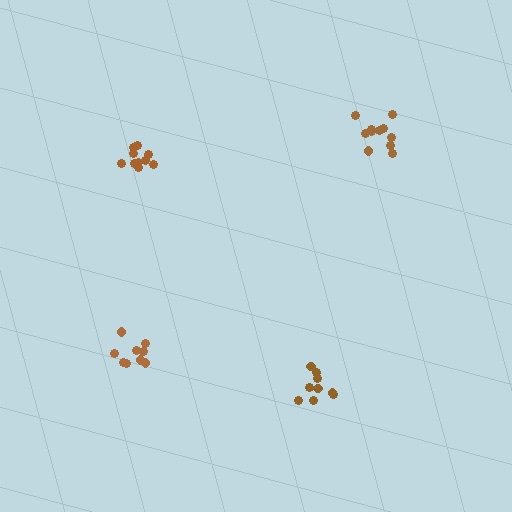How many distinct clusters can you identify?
There are 4 distinct clusters.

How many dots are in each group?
Group 1: 11 dots, Group 2: 9 dots, Group 3: 9 dots, Group 4: 10 dots (39 total).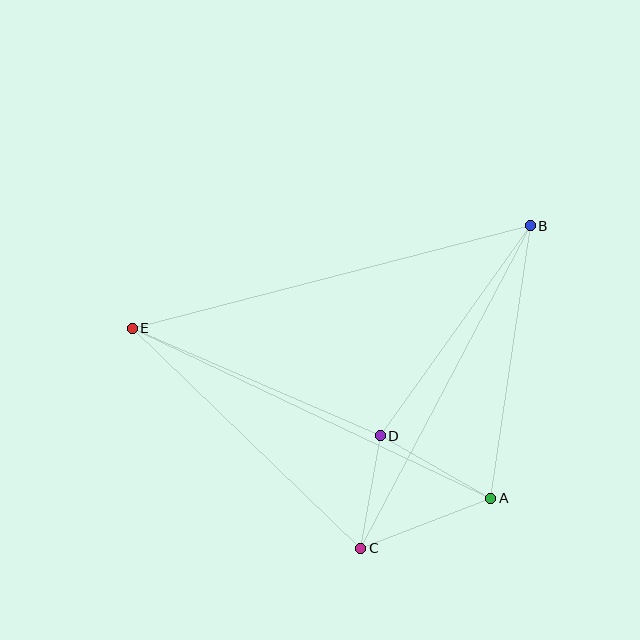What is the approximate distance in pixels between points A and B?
The distance between A and B is approximately 275 pixels.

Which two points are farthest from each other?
Points B and E are farthest from each other.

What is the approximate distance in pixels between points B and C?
The distance between B and C is approximately 365 pixels.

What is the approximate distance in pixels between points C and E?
The distance between C and E is approximately 317 pixels.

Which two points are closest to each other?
Points C and D are closest to each other.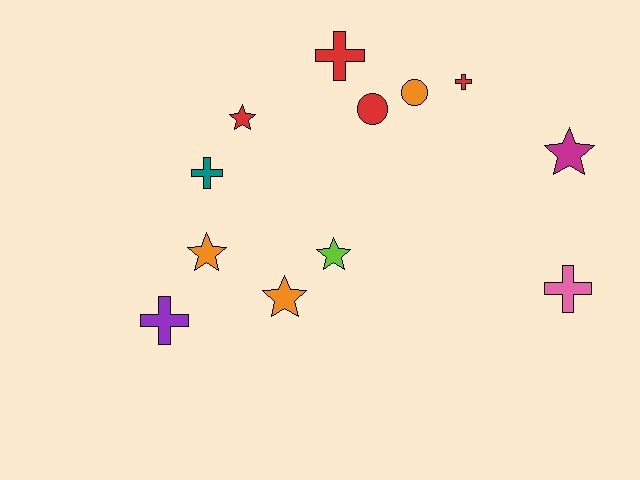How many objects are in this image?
There are 12 objects.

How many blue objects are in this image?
There are no blue objects.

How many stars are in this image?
There are 5 stars.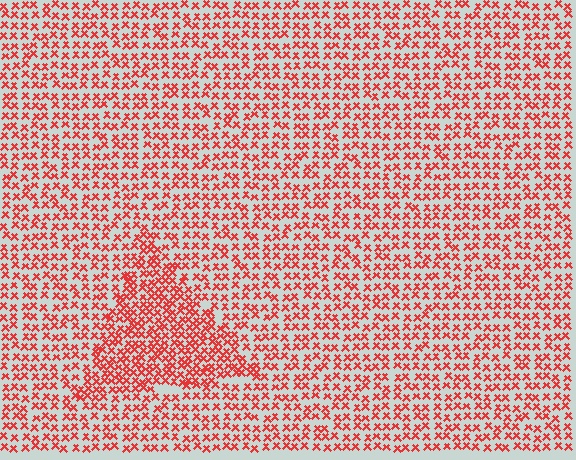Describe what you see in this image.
The image contains small red elements arranged at two different densities. A triangle-shaped region is visible where the elements are more densely packed than the surrounding area.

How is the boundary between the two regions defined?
The boundary is defined by a change in element density (approximately 1.7x ratio). All elements are the same color, size, and shape.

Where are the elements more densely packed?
The elements are more densely packed inside the triangle boundary.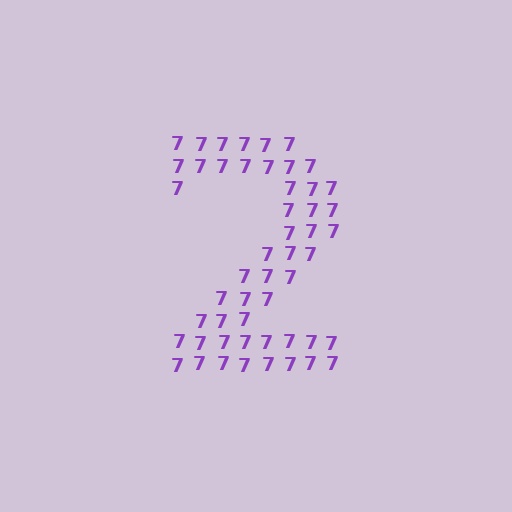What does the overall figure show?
The overall figure shows the digit 2.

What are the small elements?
The small elements are digit 7's.